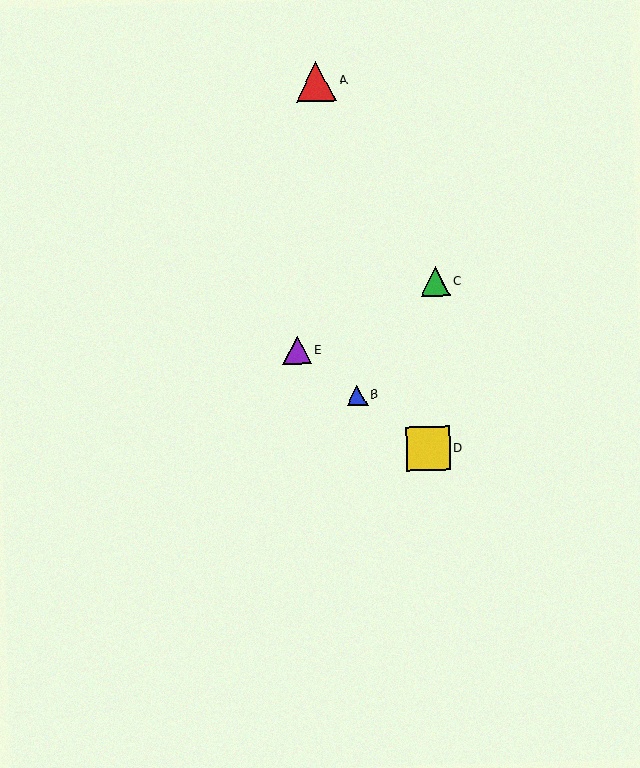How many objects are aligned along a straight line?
3 objects (B, D, E) are aligned along a straight line.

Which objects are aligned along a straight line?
Objects B, D, E are aligned along a straight line.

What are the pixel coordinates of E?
Object E is at (297, 350).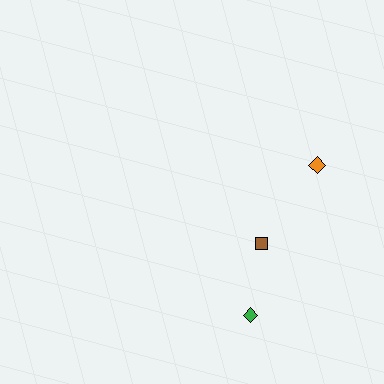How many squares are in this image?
There is 1 square.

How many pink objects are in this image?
There are no pink objects.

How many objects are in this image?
There are 3 objects.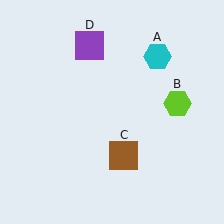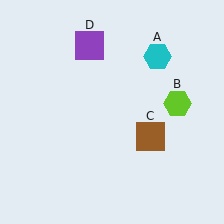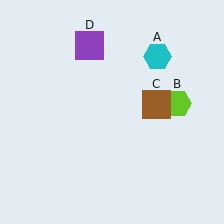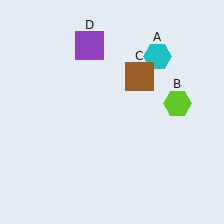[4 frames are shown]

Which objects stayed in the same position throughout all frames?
Cyan hexagon (object A) and lime hexagon (object B) and purple square (object D) remained stationary.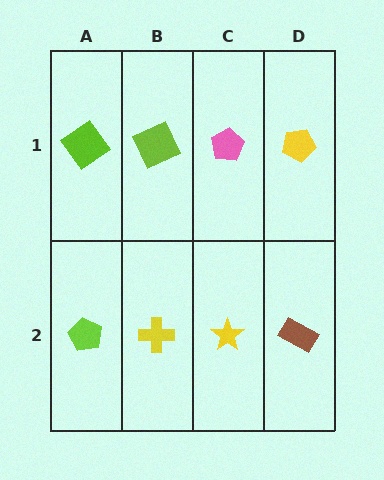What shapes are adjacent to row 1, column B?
A yellow cross (row 2, column B), a lime diamond (row 1, column A), a pink pentagon (row 1, column C).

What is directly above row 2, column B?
A lime square.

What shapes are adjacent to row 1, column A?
A lime pentagon (row 2, column A), a lime square (row 1, column B).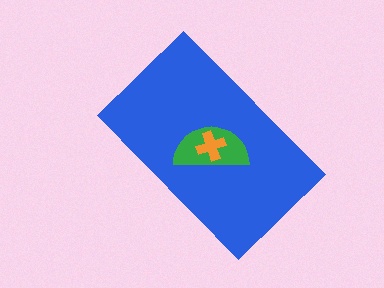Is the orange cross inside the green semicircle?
Yes.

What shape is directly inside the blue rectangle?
The green semicircle.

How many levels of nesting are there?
3.